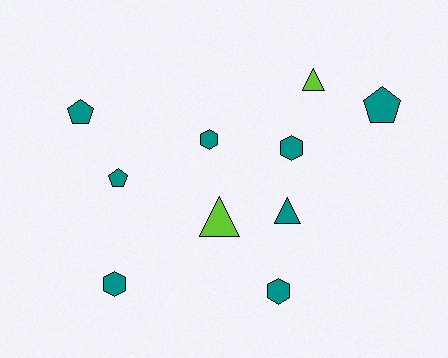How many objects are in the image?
There are 10 objects.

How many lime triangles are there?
There are 2 lime triangles.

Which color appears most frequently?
Teal, with 8 objects.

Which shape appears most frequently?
Hexagon, with 4 objects.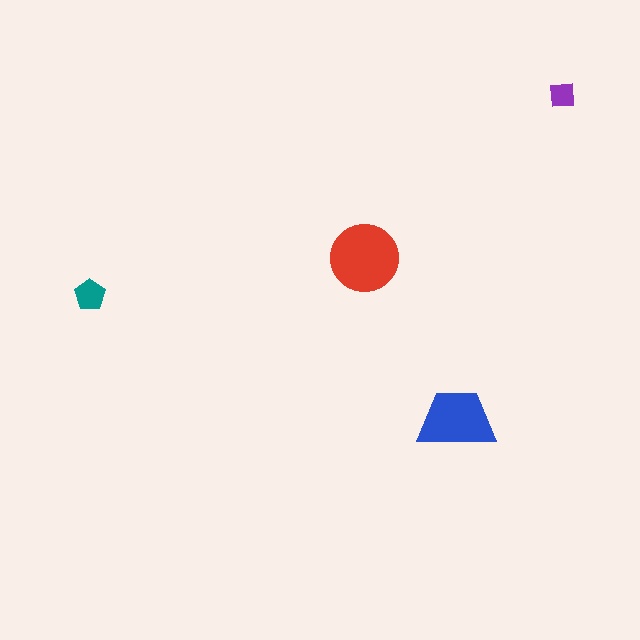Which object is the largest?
The red circle.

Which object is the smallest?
The purple square.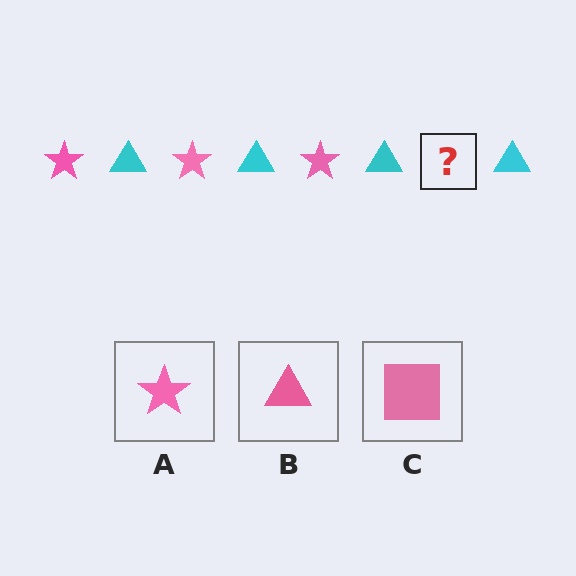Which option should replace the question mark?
Option A.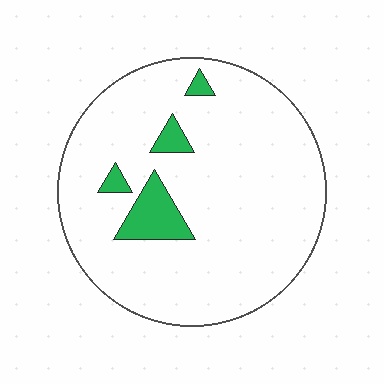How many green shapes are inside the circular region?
4.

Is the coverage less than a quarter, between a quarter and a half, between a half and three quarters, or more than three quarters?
Less than a quarter.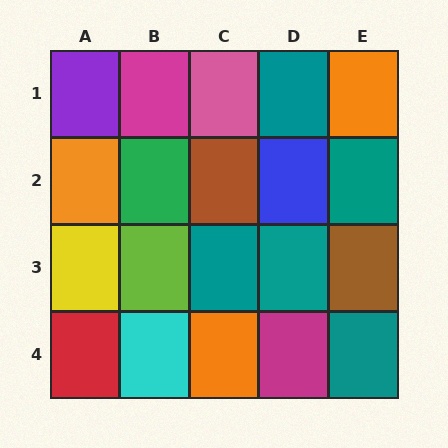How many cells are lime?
1 cell is lime.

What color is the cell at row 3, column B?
Lime.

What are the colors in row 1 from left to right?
Purple, magenta, pink, teal, orange.